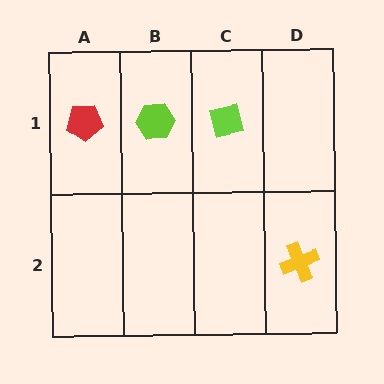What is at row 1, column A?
A red pentagon.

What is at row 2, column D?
A yellow cross.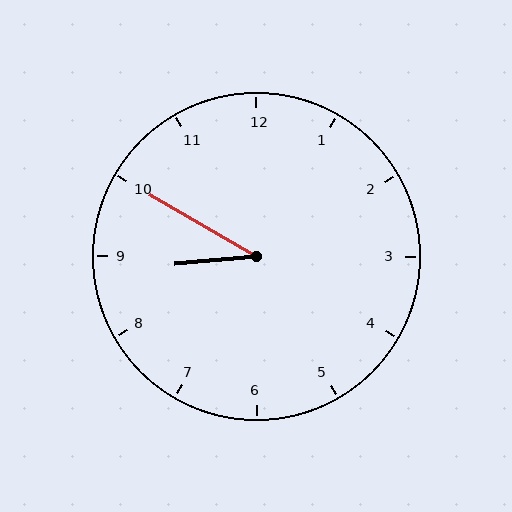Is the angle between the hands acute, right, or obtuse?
It is acute.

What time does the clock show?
8:50.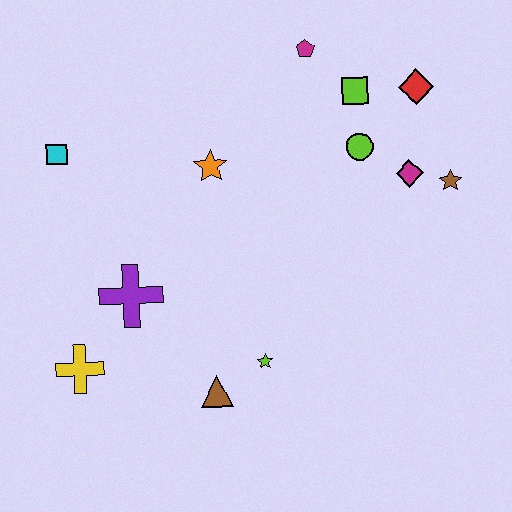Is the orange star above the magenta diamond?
Yes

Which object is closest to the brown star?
The magenta diamond is closest to the brown star.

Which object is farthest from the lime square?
The yellow cross is farthest from the lime square.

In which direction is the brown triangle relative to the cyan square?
The brown triangle is below the cyan square.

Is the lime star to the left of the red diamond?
Yes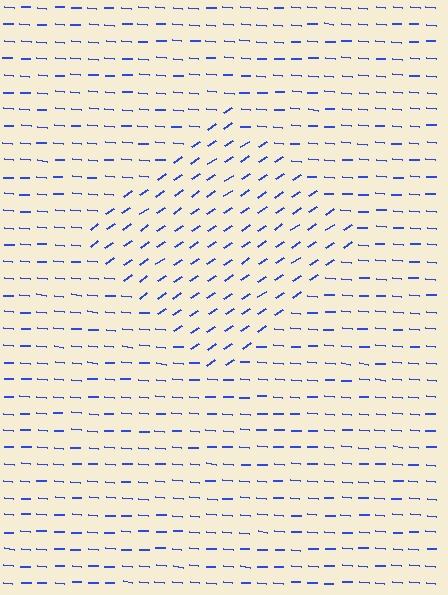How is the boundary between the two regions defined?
The boundary is defined purely by a change in line orientation (approximately 38 degrees difference). All lines are the same color and thickness.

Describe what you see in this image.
The image is filled with small blue line segments. A diamond region in the image has lines oriented differently from the surrounding lines, creating a visible texture boundary.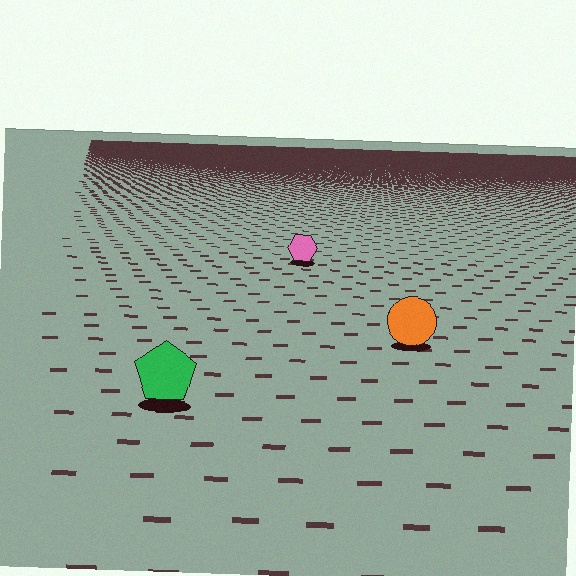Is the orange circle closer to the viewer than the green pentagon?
No. The green pentagon is closer — you can tell from the texture gradient: the ground texture is coarser near it.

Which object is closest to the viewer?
The green pentagon is closest. The texture marks near it are larger and more spread out.